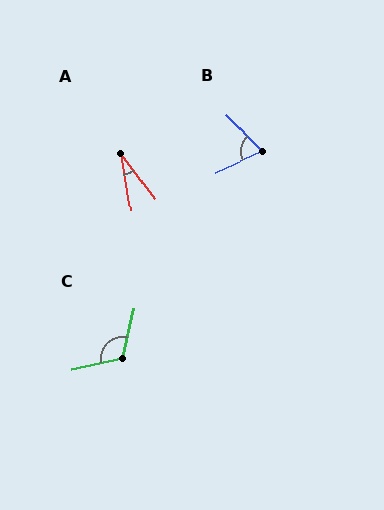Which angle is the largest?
C, at approximately 115 degrees.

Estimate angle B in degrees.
Approximately 71 degrees.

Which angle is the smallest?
A, at approximately 28 degrees.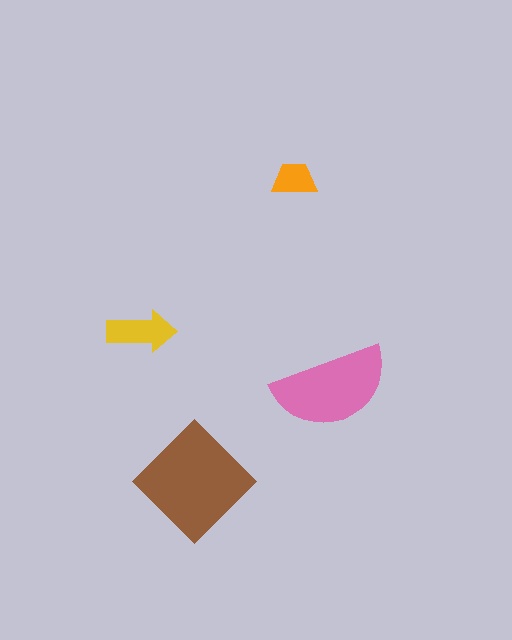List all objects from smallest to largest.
The orange trapezoid, the yellow arrow, the pink semicircle, the brown diamond.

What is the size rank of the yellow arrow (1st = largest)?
3rd.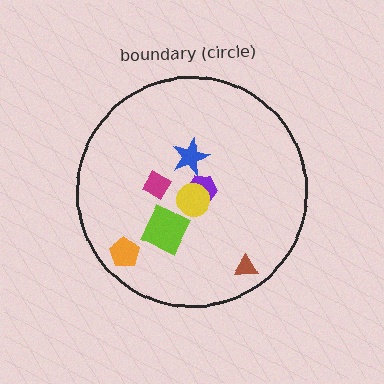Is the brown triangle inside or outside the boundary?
Inside.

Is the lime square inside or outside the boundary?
Inside.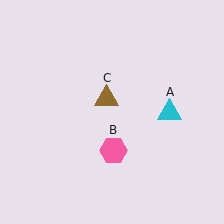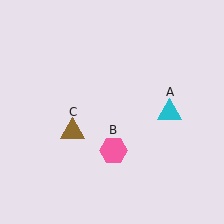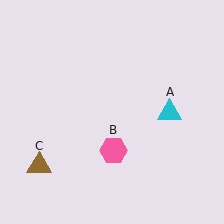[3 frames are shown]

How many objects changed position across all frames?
1 object changed position: brown triangle (object C).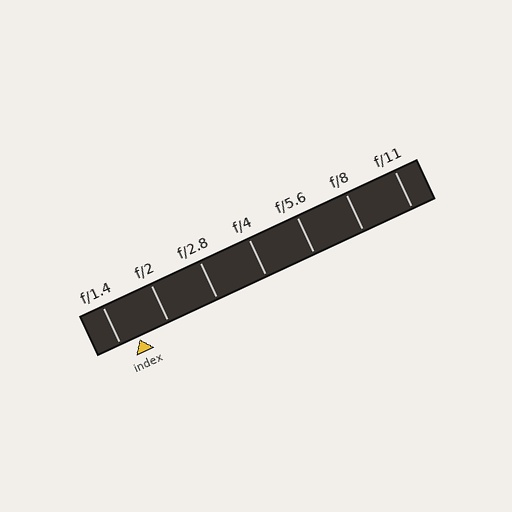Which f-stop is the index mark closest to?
The index mark is closest to f/1.4.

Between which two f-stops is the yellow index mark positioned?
The index mark is between f/1.4 and f/2.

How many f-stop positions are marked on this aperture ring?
There are 7 f-stop positions marked.